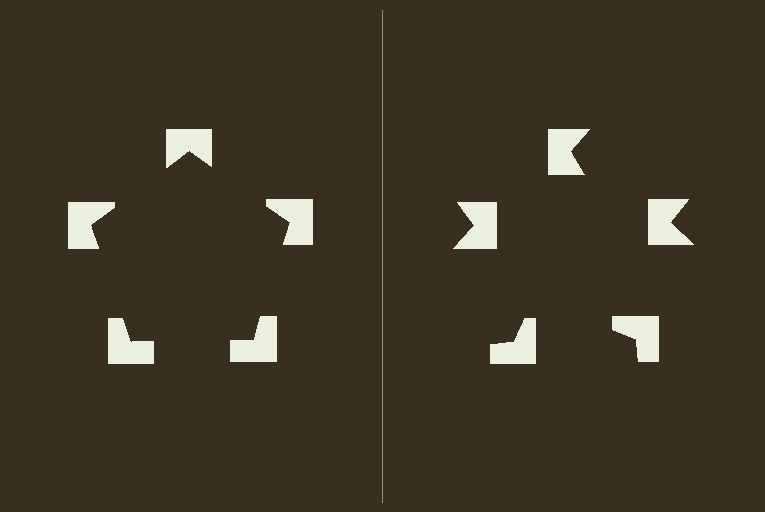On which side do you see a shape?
An illusory pentagon appears on the left side. On the right side the wedge cuts are rotated, so no coherent shape forms.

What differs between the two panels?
The notched squares are positioned identically on both sides; only the wedge orientations differ. On the left they align to a pentagon; on the right they are misaligned.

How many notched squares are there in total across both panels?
10 — 5 on each side.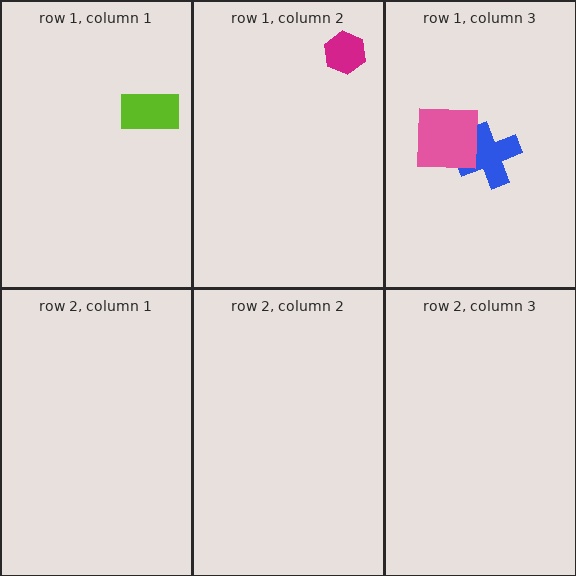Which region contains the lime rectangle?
The row 1, column 1 region.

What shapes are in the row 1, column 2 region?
The magenta hexagon.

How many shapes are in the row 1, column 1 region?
1.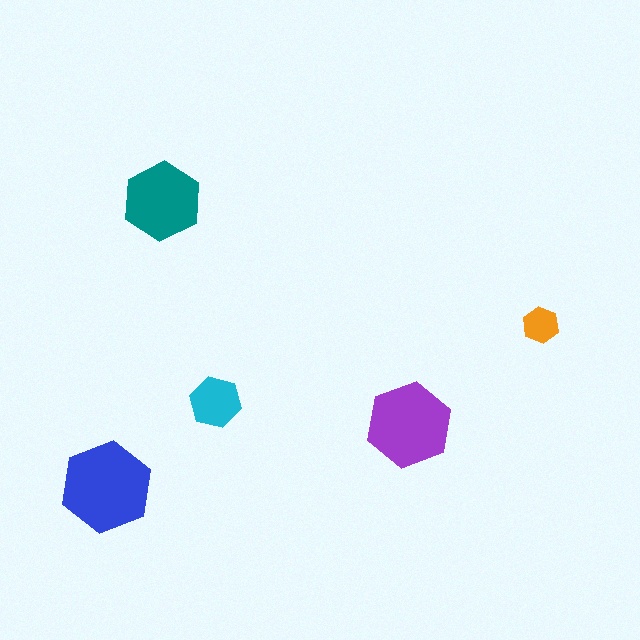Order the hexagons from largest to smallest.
the blue one, the purple one, the teal one, the cyan one, the orange one.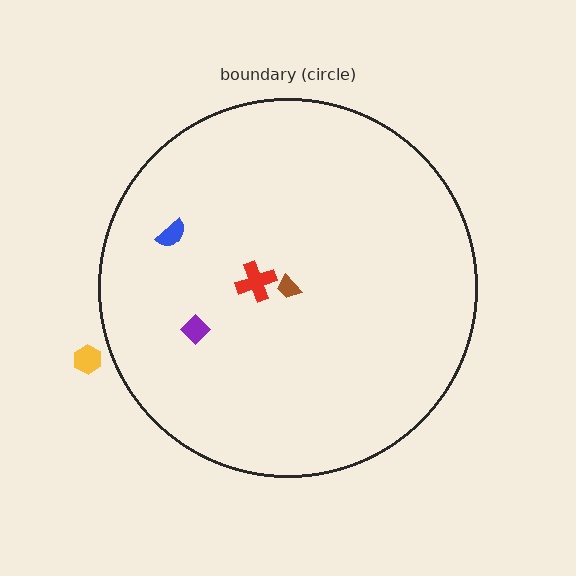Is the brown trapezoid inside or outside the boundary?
Inside.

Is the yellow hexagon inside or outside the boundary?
Outside.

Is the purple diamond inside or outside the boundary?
Inside.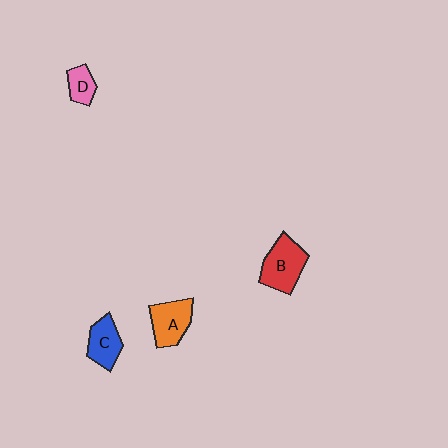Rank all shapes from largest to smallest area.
From largest to smallest: B (red), A (orange), C (blue), D (pink).